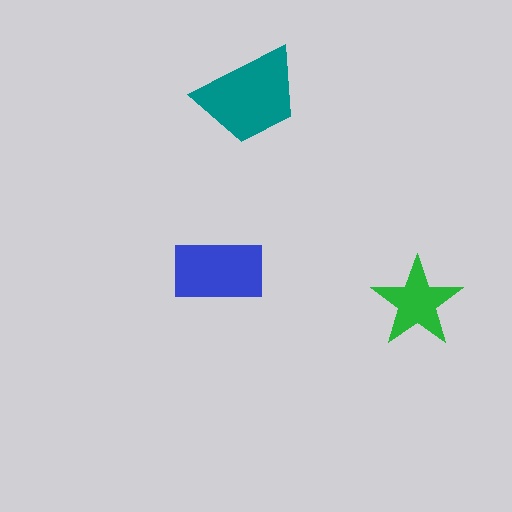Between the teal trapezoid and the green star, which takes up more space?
The teal trapezoid.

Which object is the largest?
The teal trapezoid.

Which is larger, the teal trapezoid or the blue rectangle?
The teal trapezoid.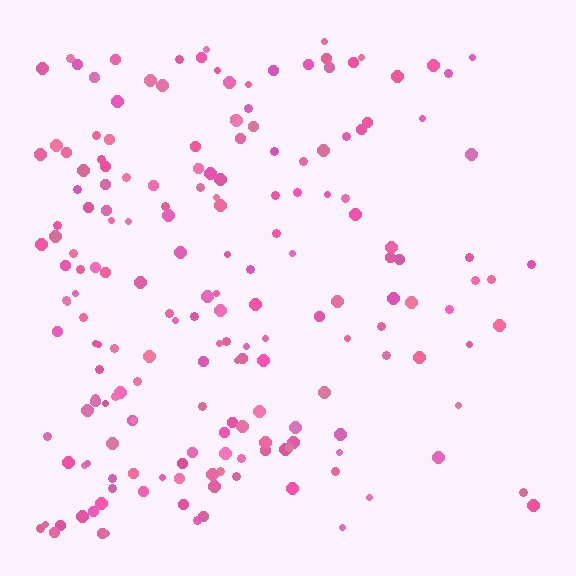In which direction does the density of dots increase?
From right to left, with the left side densest.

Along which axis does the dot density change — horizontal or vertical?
Horizontal.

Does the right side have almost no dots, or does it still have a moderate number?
Still a moderate number, just noticeably fewer than the left.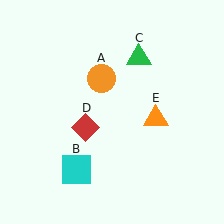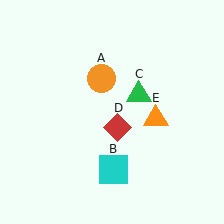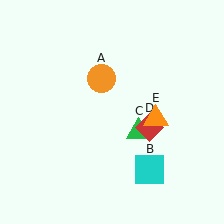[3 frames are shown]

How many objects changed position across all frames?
3 objects changed position: cyan square (object B), green triangle (object C), red diamond (object D).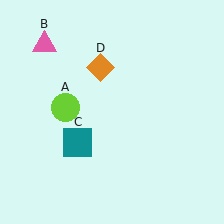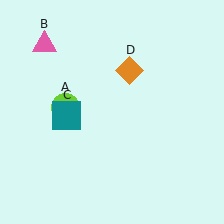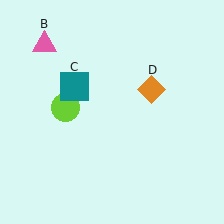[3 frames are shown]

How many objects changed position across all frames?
2 objects changed position: teal square (object C), orange diamond (object D).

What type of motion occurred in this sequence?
The teal square (object C), orange diamond (object D) rotated clockwise around the center of the scene.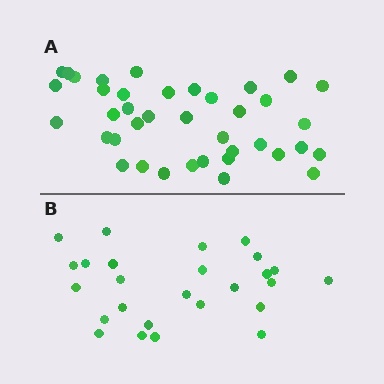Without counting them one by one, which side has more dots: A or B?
Region A (the top region) has more dots.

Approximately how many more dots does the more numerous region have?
Region A has approximately 15 more dots than region B.